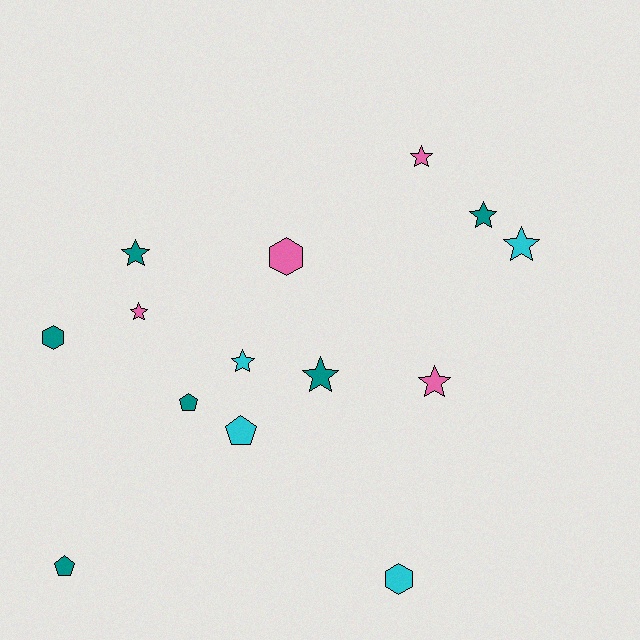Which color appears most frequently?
Teal, with 6 objects.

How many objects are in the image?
There are 14 objects.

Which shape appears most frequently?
Star, with 8 objects.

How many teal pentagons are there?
There are 2 teal pentagons.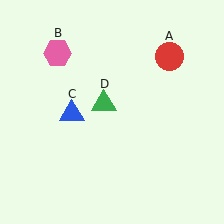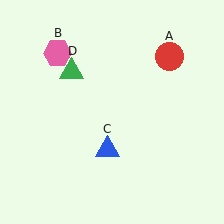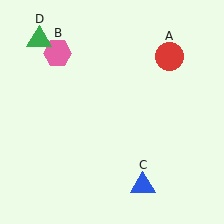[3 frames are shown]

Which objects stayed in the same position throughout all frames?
Red circle (object A) and pink hexagon (object B) remained stationary.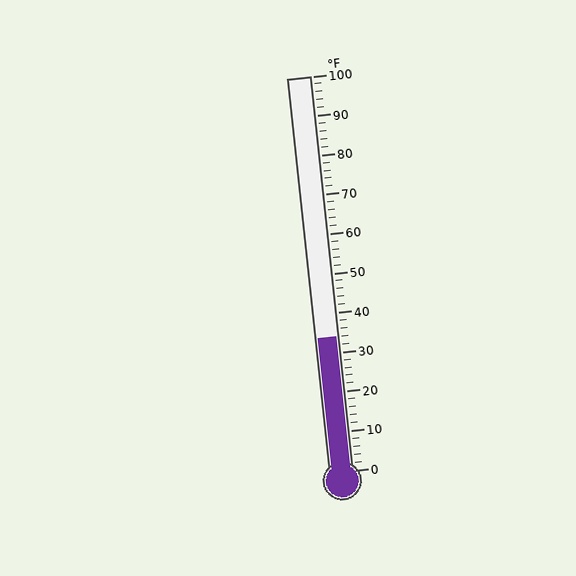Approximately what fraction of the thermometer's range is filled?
The thermometer is filled to approximately 35% of its range.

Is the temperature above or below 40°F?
The temperature is below 40°F.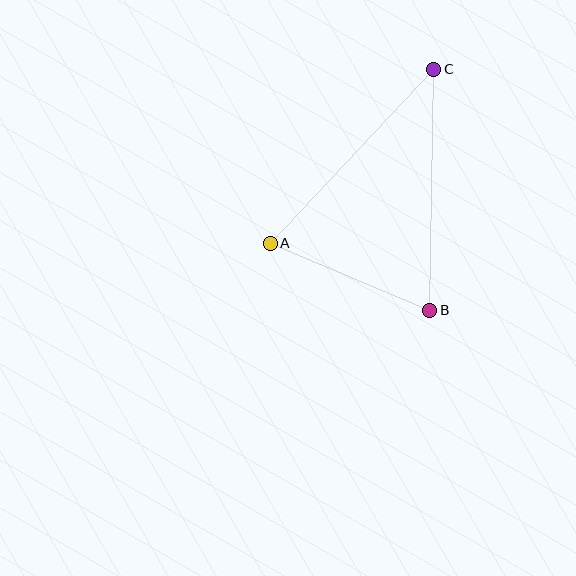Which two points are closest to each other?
Points A and B are closest to each other.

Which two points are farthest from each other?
Points B and C are farthest from each other.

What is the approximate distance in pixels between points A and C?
The distance between A and C is approximately 239 pixels.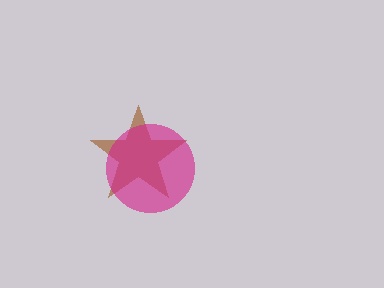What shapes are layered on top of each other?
The layered shapes are: a brown star, a magenta circle.